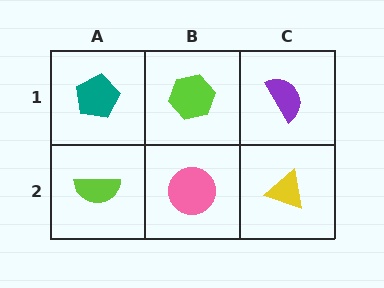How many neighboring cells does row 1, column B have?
3.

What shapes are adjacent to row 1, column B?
A pink circle (row 2, column B), a teal pentagon (row 1, column A), a purple semicircle (row 1, column C).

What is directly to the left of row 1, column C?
A lime hexagon.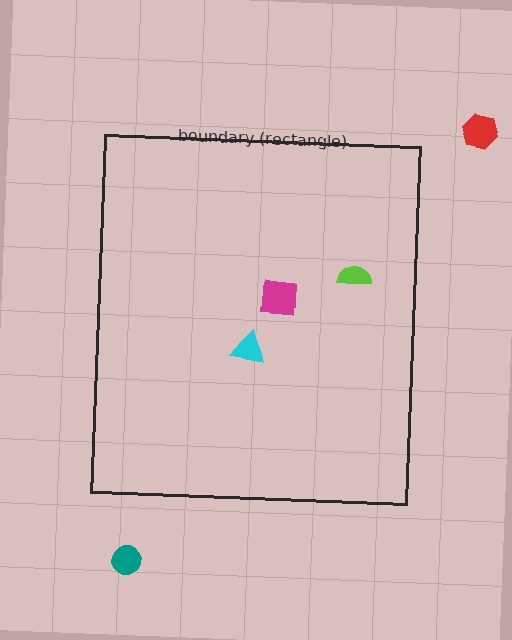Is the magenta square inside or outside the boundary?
Inside.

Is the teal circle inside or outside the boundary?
Outside.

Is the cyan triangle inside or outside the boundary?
Inside.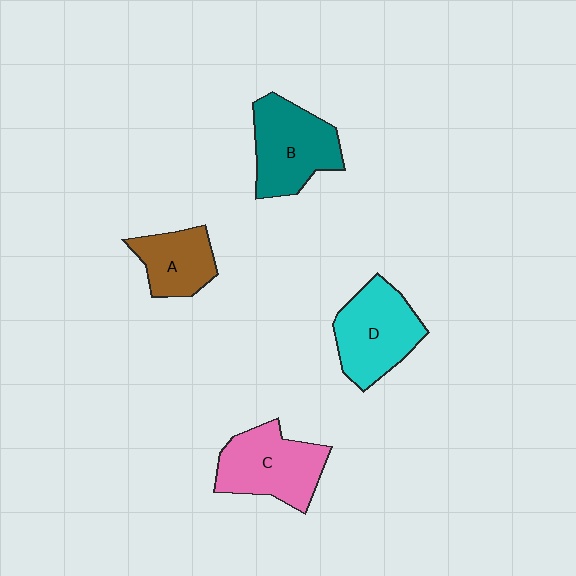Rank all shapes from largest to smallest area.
From largest to smallest: B (teal), C (pink), D (cyan), A (brown).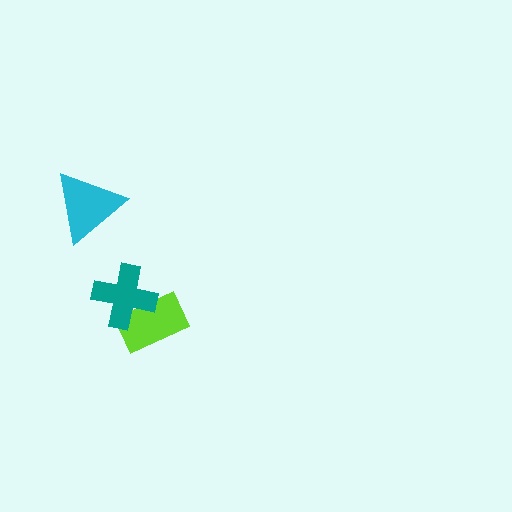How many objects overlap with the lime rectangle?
1 object overlaps with the lime rectangle.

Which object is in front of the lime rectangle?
The teal cross is in front of the lime rectangle.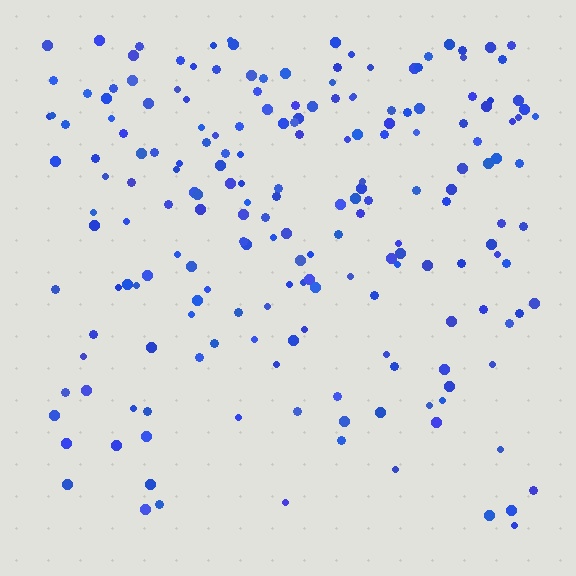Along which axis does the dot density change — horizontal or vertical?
Vertical.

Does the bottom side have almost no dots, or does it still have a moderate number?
Still a moderate number, just noticeably fewer than the top.